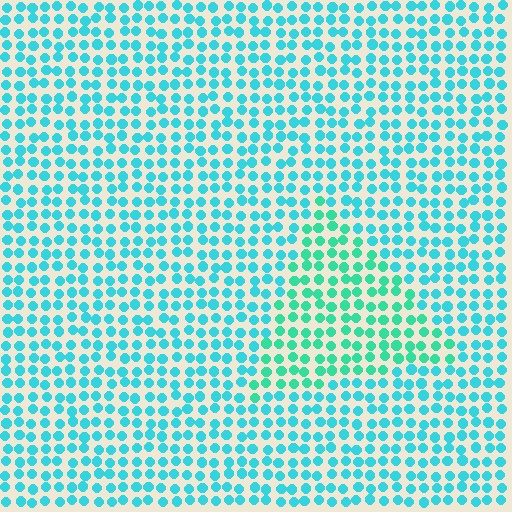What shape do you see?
I see a triangle.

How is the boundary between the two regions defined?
The boundary is defined purely by a slight shift in hue (about 26 degrees). Spacing, size, and orientation are identical on both sides.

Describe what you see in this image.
The image is filled with small cyan elements in a uniform arrangement. A triangle-shaped region is visible where the elements are tinted to a slightly different hue, forming a subtle color boundary.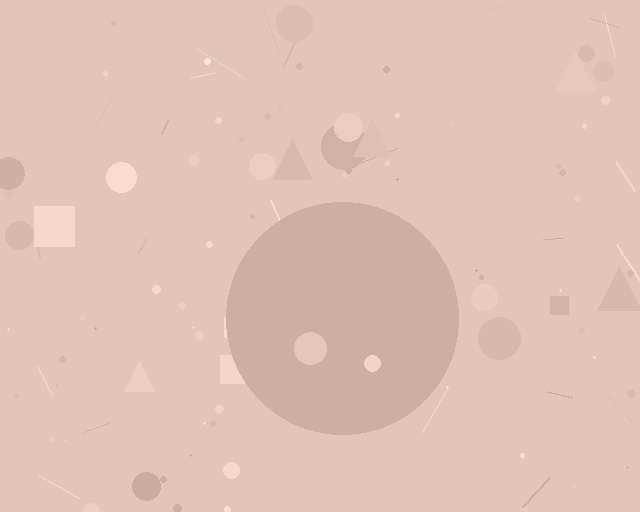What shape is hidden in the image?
A circle is hidden in the image.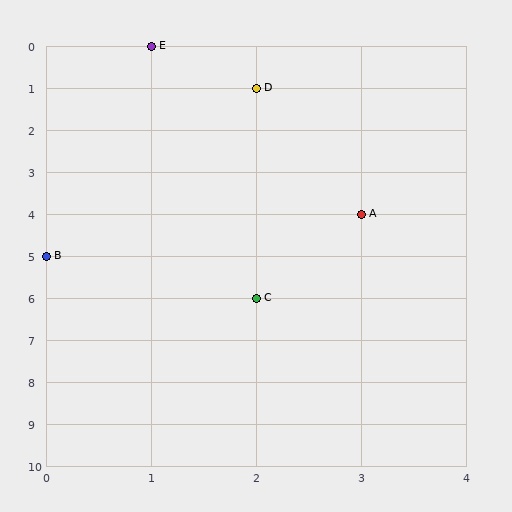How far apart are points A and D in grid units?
Points A and D are 1 column and 3 rows apart (about 3.2 grid units diagonally).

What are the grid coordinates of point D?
Point D is at grid coordinates (2, 1).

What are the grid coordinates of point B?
Point B is at grid coordinates (0, 5).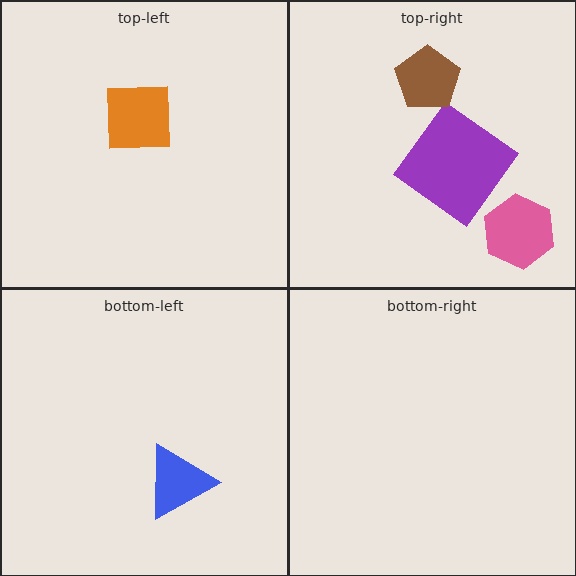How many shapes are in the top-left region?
1.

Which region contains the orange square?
The top-left region.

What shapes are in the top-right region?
The purple diamond, the brown pentagon, the pink hexagon.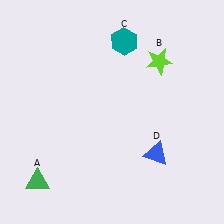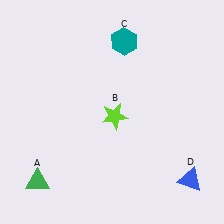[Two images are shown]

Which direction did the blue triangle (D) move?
The blue triangle (D) moved right.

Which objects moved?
The objects that moved are: the lime star (B), the blue triangle (D).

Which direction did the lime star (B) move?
The lime star (B) moved down.